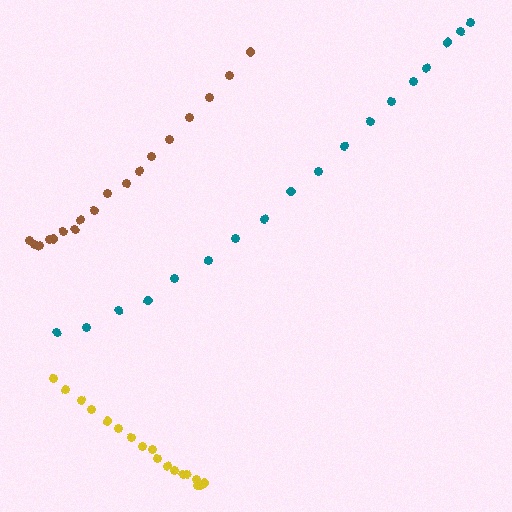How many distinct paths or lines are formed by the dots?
There are 3 distinct paths.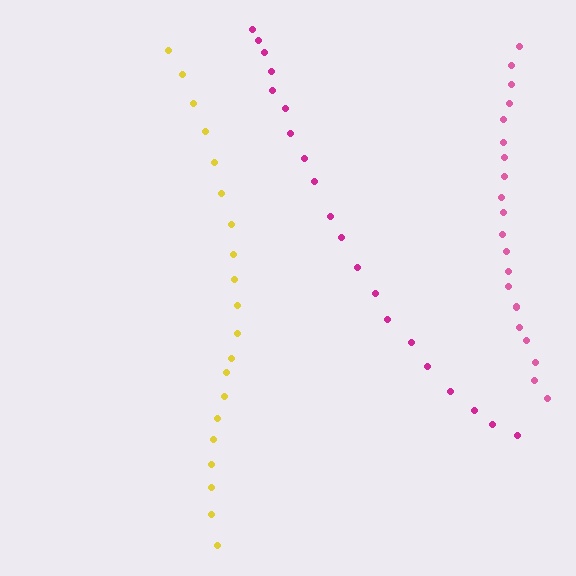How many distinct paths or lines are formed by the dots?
There are 3 distinct paths.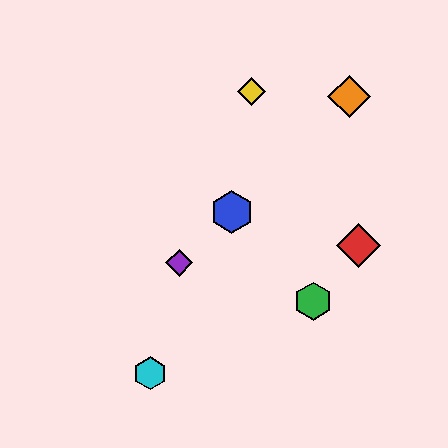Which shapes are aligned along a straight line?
The blue hexagon, the purple diamond, the orange diamond are aligned along a straight line.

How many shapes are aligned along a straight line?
3 shapes (the blue hexagon, the purple diamond, the orange diamond) are aligned along a straight line.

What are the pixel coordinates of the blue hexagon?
The blue hexagon is at (232, 212).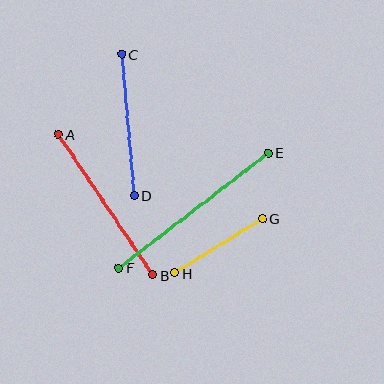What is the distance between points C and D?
The distance is approximately 142 pixels.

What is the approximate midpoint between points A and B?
The midpoint is at approximately (106, 205) pixels.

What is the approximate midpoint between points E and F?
The midpoint is at approximately (194, 211) pixels.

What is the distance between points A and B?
The distance is approximately 169 pixels.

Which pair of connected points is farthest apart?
Points E and F are farthest apart.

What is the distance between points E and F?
The distance is approximately 188 pixels.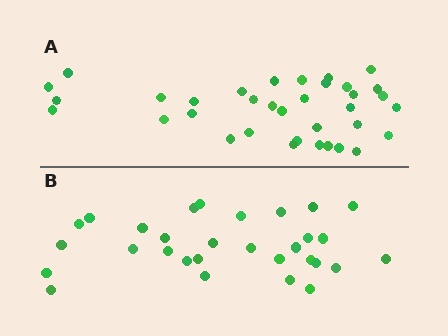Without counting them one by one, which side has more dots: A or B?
Region A (the top region) has more dots.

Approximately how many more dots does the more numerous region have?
Region A has about 5 more dots than region B.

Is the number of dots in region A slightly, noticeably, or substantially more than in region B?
Region A has only slightly more — the two regions are fairly close. The ratio is roughly 1.2 to 1.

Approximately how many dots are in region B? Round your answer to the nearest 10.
About 30 dots.